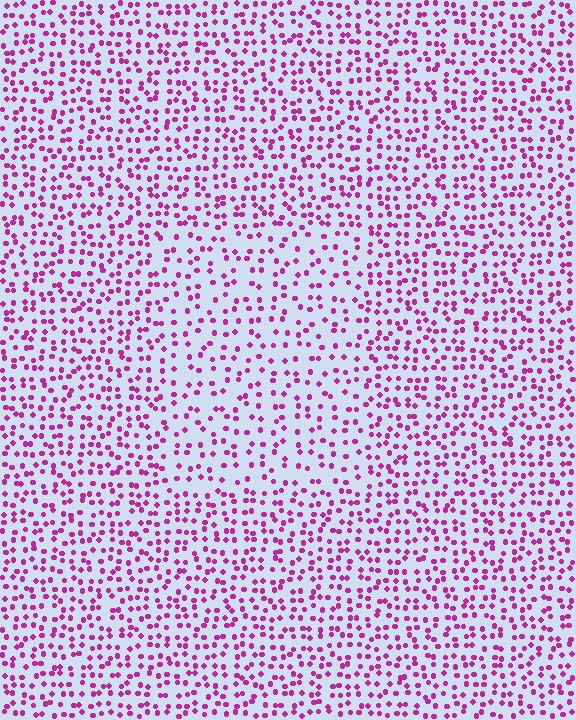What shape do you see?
I see a rectangle.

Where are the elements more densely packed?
The elements are more densely packed outside the rectangle boundary.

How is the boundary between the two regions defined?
The boundary is defined by a change in element density (approximately 1.6x ratio). All elements are the same color, size, and shape.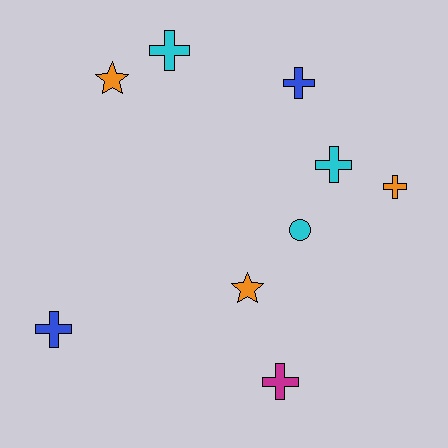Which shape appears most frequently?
Cross, with 6 objects.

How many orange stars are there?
There are 2 orange stars.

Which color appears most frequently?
Orange, with 3 objects.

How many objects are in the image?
There are 9 objects.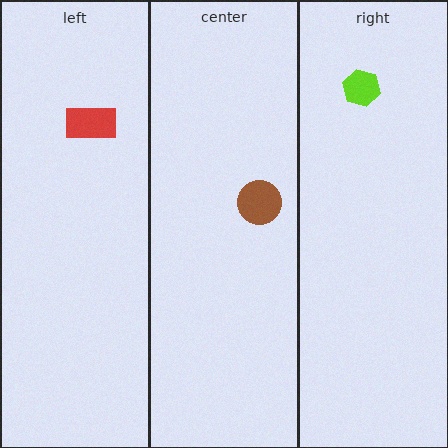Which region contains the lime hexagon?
The right region.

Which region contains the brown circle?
The center region.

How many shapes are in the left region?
1.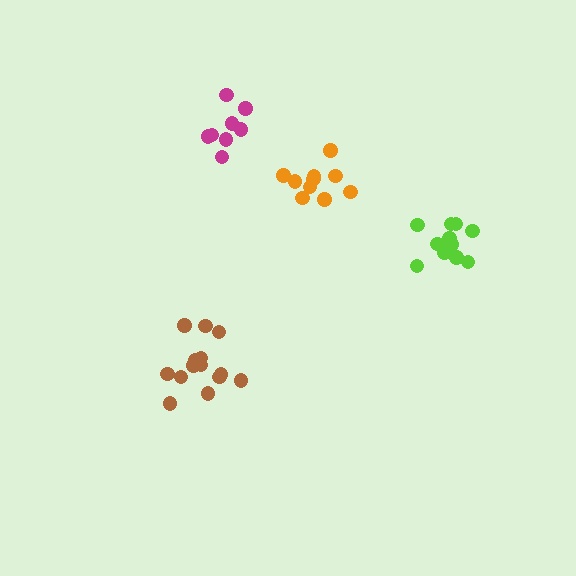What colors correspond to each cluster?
The clusters are colored: brown, magenta, lime, orange.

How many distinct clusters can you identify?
There are 4 distinct clusters.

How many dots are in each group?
Group 1: 14 dots, Group 2: 8 dots, Group 3: 11 dots, Group 4: 10 dots (43 total).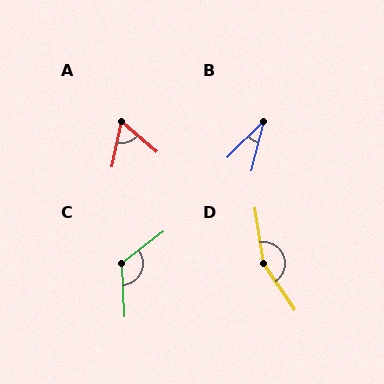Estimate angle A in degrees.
Approximately 61 degrees.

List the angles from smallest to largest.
B (31°), A (61°), C (124°), D (155°).